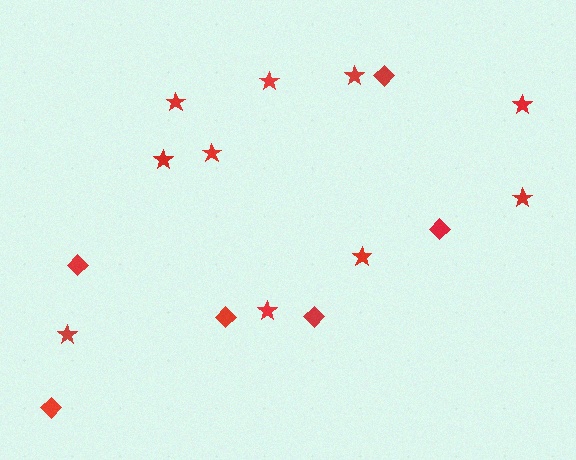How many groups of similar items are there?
There are 2 groups: one group of stars (10) and one group of diamonds (6).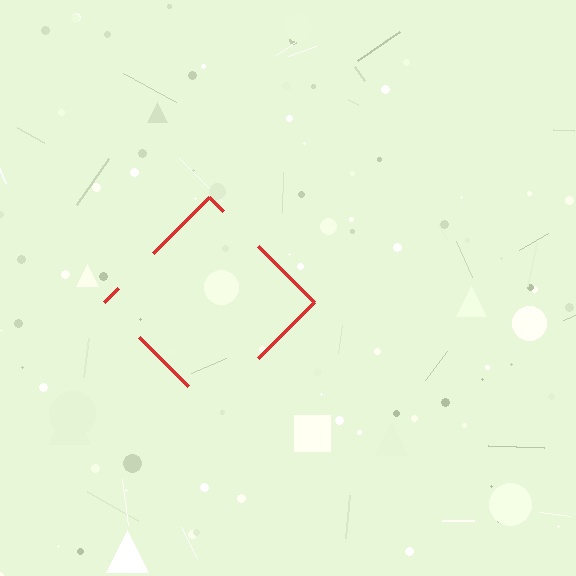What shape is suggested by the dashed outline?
The dashed outline suggests a diamond.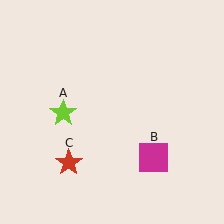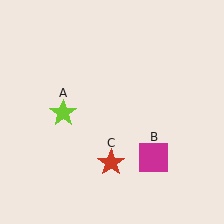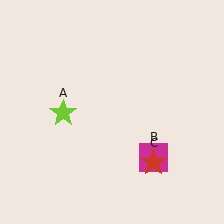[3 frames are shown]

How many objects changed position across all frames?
1 object changed position: red star (object C).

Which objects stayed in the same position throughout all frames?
Lime star (object A) and magenta square (object B) remained stationary.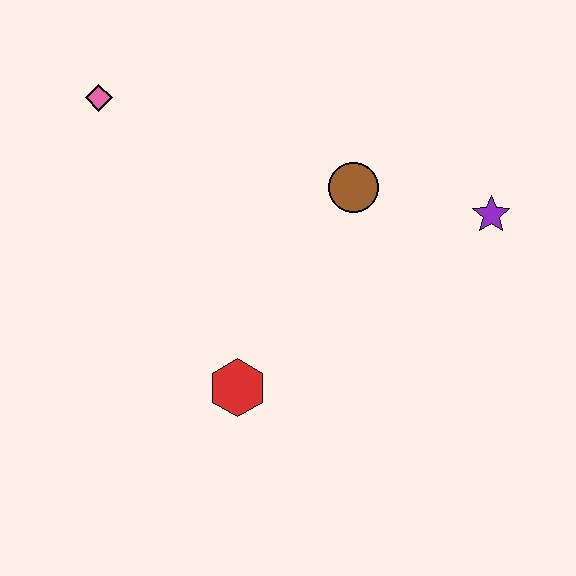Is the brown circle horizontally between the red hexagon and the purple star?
Yes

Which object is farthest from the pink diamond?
The purple star is farthest from the pink diamond.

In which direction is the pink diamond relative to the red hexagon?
The pink diamond is above the red hexagon.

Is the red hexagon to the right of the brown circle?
No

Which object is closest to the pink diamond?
The brown circle is closest to the pink diamond.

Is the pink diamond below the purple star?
No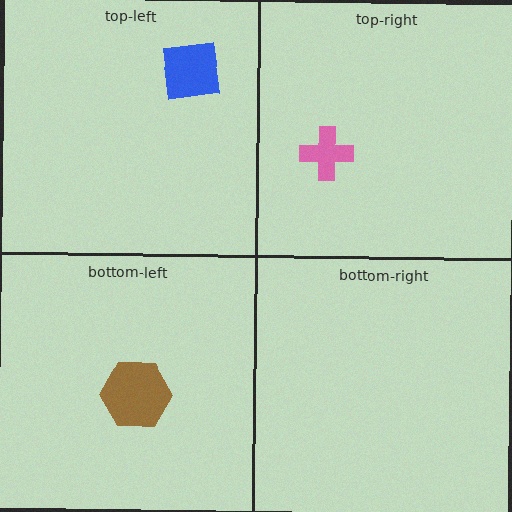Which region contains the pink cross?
The top-right region.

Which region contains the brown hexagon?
The bottom-left region.